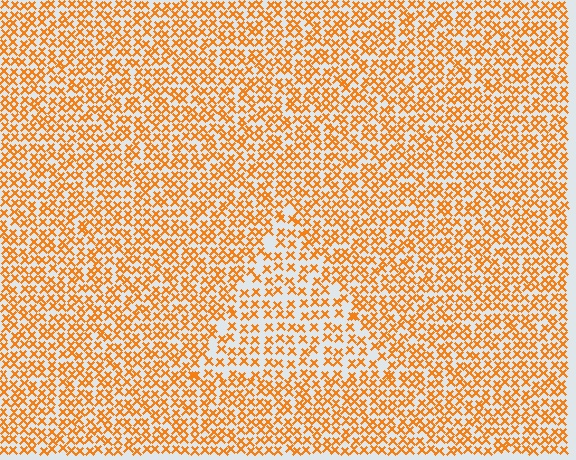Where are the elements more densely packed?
The elements are more densely packed outside the triangle boundary.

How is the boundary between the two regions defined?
The boundary is defined by a change in element density (approximately 1.6x ratio). All elements are the same color, size, and shape.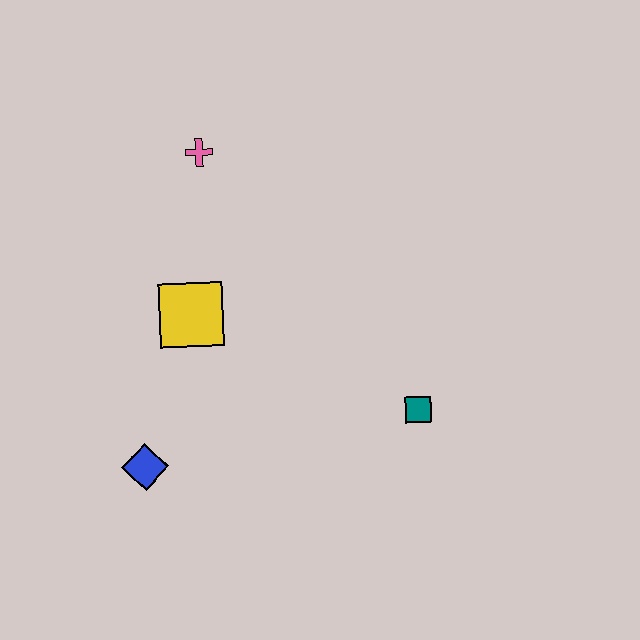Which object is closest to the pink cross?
The yellow square is closest to the pink cross.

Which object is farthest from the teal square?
The pink cross is farthest from the teal square.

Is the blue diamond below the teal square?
Yes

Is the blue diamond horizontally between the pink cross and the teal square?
No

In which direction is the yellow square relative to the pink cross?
The yellow square is below the pink cross.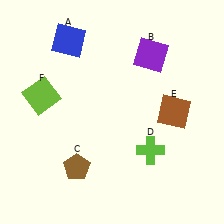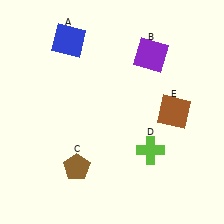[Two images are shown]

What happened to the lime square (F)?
The lime square (F) was removed in Image 2. It was in the top-left area of Image 1.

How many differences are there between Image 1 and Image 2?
There is 1 difference between the two images.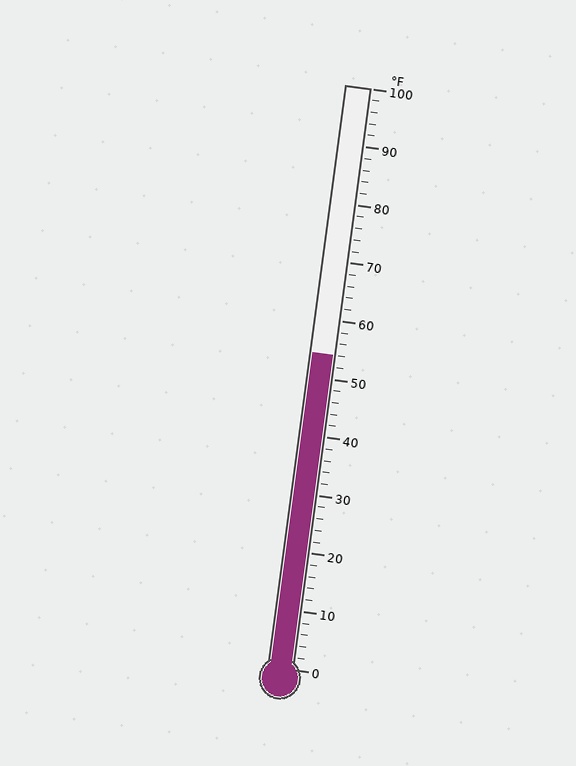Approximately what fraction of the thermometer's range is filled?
The thermometer is filled to approximately 55% of its range.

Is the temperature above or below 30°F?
The temperature is above 30°F.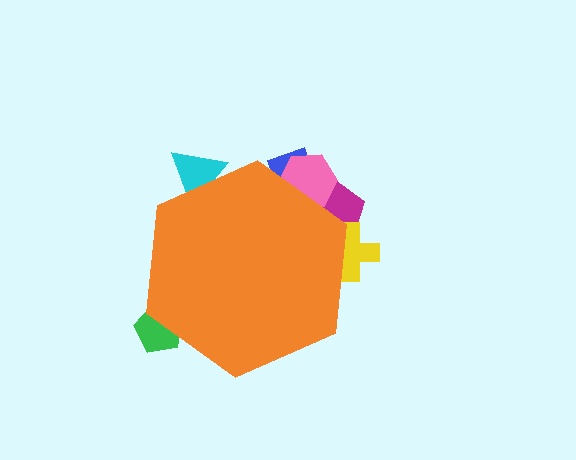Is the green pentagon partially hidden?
Yes, the green pentagon is partially hidden behind the orange hexagon.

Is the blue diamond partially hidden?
Yes, the blue diamond is partially hidden behind the orange hexagon.